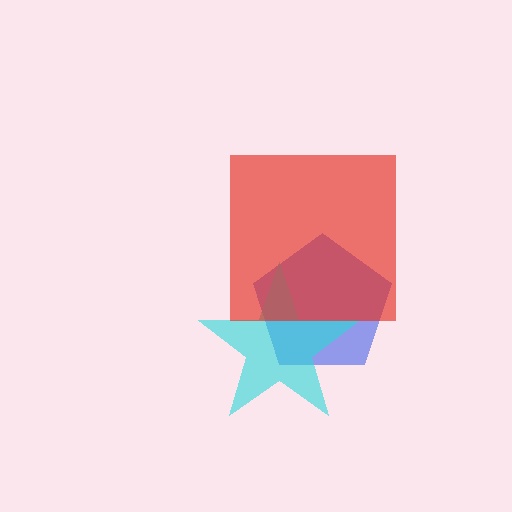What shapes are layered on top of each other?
The layered shapes are: a blue pentagon, a cyan star, a red square.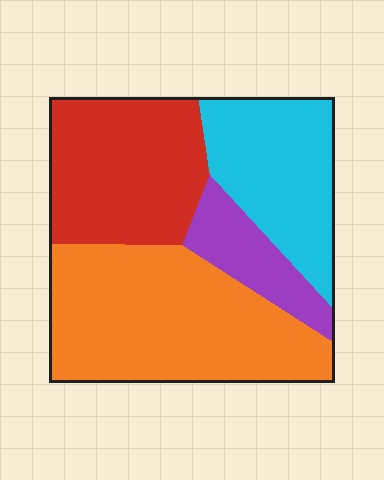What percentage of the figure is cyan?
Cyan covers roughly 25% of the figure.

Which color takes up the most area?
Orange, at roughly 40%.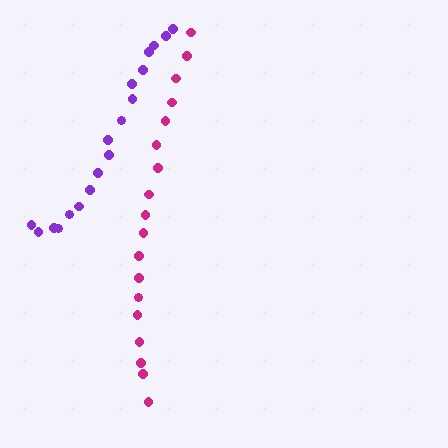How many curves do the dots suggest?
There are 2 distinct paths.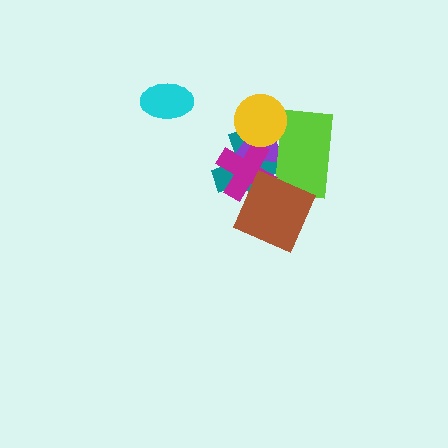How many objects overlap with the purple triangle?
4 objects overlap with the purple triangle.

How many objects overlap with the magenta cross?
4 objects overlap with the magenta cross.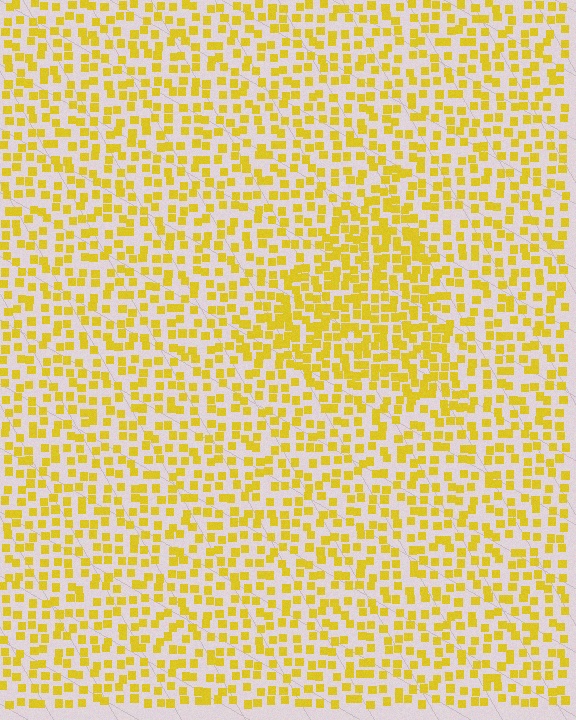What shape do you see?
I see a triangle.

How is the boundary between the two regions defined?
The boundary is defined by a change in element density (approximately 1.7x ratio). All elements are the same color, size, and shape.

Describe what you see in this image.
The image contains small yellow elements arranged at two different densities. A triangle-shaped region is visible where the elements are more densely packed than the surrounding area.